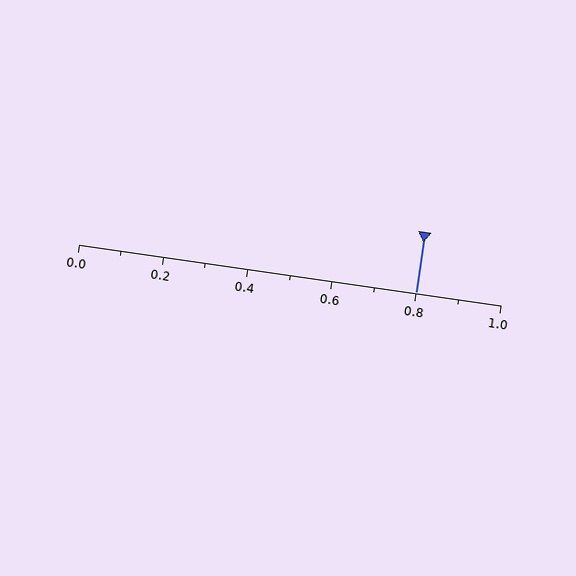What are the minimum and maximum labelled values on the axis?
The axis runs from 0.0 to 1.0.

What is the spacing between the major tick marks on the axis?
The major ticks are spaced 0.2 apart.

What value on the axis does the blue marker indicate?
The marker indicates approximately 0.8.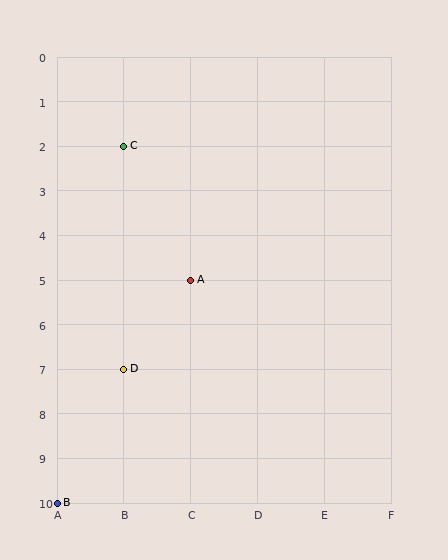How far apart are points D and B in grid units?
Points D and B are 1 column and 3 rows apart (about 3.2 grid units diagonally).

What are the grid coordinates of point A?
Point A is at grid coordinates (C, 5).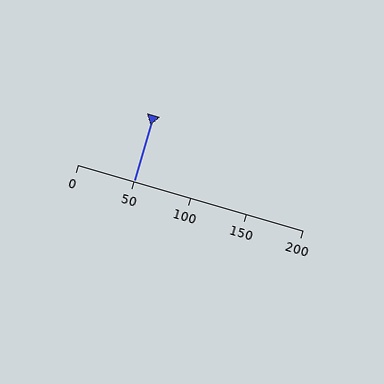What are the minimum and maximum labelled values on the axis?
The axis runs from 0 to 200.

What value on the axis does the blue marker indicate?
The marker indicates approximately 50.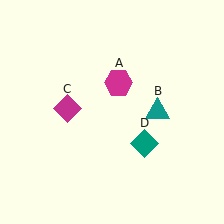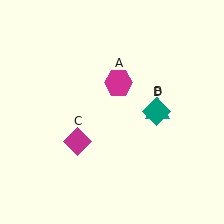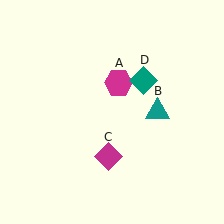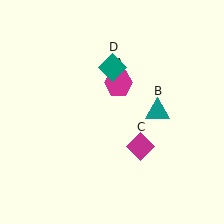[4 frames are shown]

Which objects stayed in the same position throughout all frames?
Magenta hexagon (object A) and teal triangle (object B) remained stationary.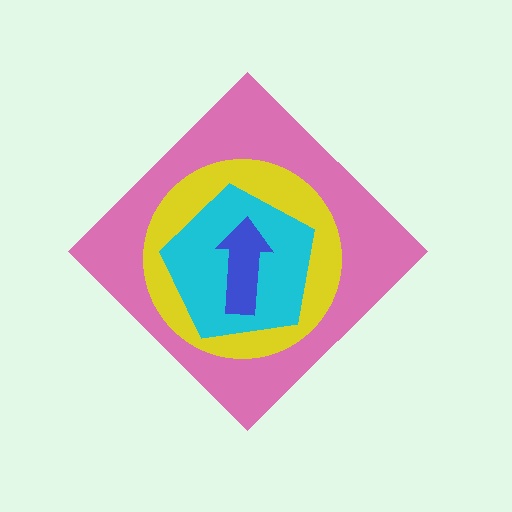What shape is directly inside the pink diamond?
The yellow circle.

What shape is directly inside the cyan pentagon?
The blue arrow.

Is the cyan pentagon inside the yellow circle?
Yes.